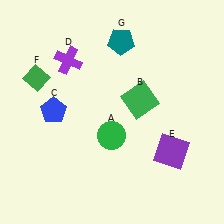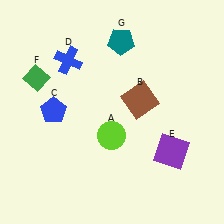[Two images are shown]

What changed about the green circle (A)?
In Image 1, A is green. In Image 2, it changed to lime.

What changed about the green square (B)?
In Image 1, B is green. In Image 2, it changed to brown.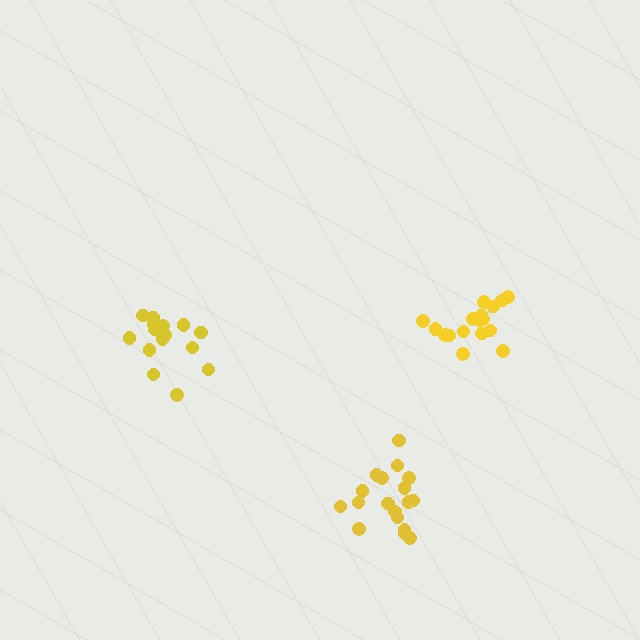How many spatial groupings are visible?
There are 3 spatial groupings.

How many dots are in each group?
Group 1: 16 dots, Group 2: 18 dots, Group 3: 17 dots (51 total).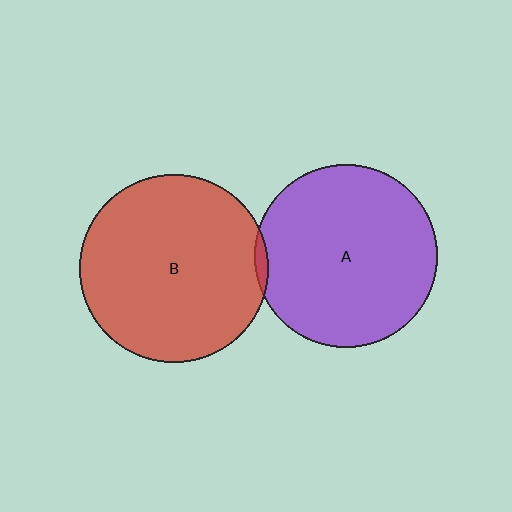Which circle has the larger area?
Circle B (red).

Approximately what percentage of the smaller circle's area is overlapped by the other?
Approximately 5%.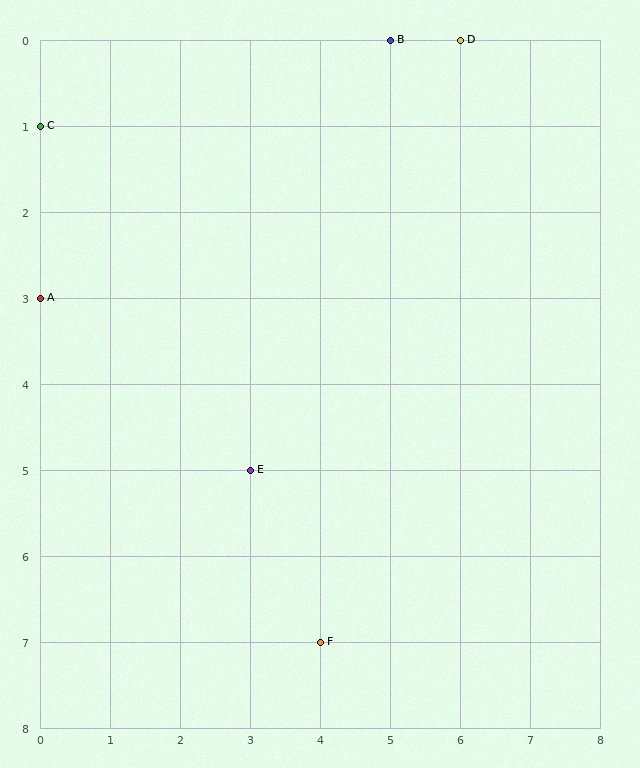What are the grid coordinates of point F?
Point F is at grid coordinates (4, 7).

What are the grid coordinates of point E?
Point E is at grid coordinates (3, 5).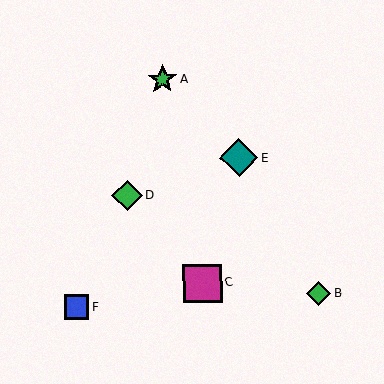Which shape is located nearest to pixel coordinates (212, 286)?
The magenta square (labeled C) at (202, 283) is nearest to that location.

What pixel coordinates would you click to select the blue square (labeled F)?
Click at (77, 307) to select the blue square F.